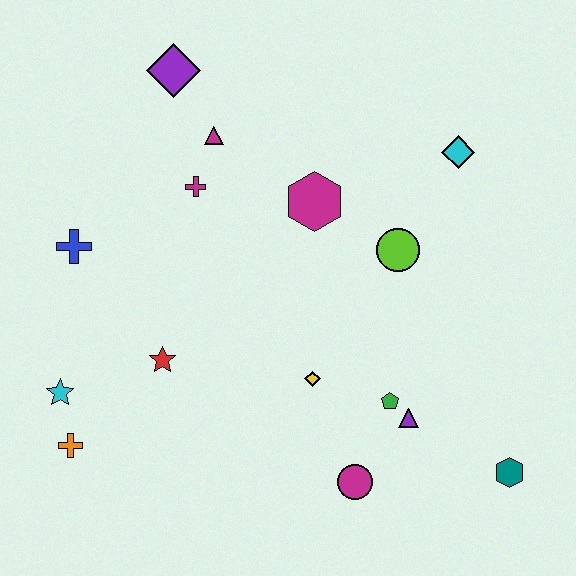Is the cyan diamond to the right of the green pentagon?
Yes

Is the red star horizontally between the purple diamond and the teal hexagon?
No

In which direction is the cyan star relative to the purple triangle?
The cyan star is to the left of the purple triangle.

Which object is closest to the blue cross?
The magenta cross is closest to the blue cross.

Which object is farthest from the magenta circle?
The purple diamond is farthest from the magenta circle.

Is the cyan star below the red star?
Yes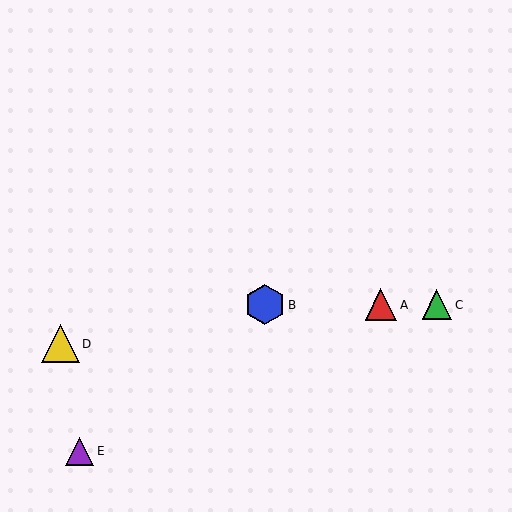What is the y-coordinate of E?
Object E is at y≈451.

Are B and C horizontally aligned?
Yes, both are at y≈305.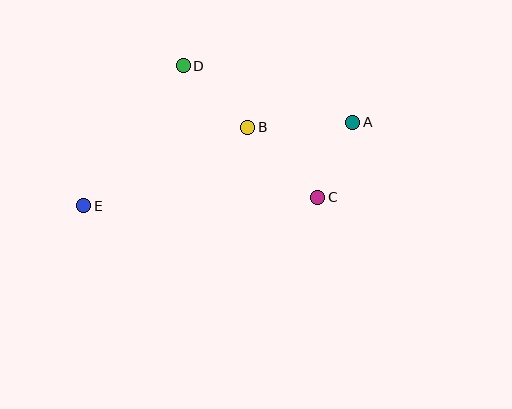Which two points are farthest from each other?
Points A and E are farthest from each other.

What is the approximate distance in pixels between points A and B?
The distance between A and B is approximately 105 pixels.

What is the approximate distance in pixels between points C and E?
The distance between C and E is approximately 234 pixels.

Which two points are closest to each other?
Points A and C are closest to each other.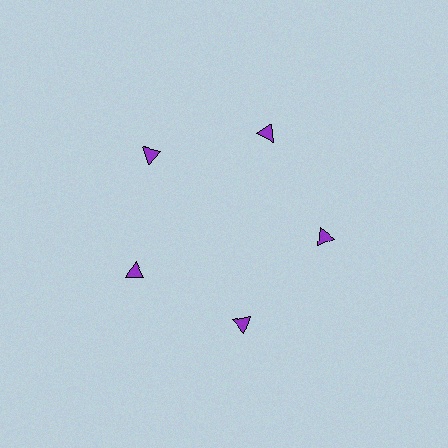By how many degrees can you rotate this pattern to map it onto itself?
The pattern maps onto itself every 72 degrees of rotation.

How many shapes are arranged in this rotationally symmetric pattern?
There are 5 shapes, arranged in 5 groups of 1.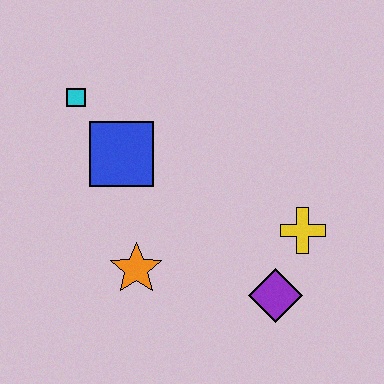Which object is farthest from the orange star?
The cyan square is farthest from the orange star.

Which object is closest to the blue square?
The cyan square is closest to the blue square.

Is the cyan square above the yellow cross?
Yes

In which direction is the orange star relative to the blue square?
The orange star is below the blue square.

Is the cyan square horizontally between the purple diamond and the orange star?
No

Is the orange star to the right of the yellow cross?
No